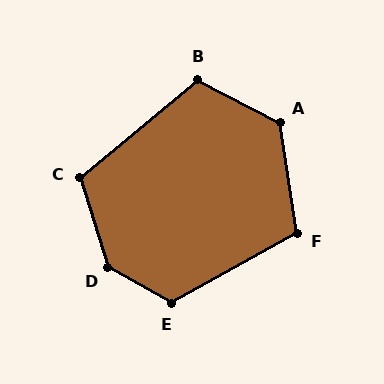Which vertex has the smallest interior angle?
F, at approximately 111 degrees.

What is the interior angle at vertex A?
Approximately 125 degrees (obtuse).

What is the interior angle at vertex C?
Approximately 113 degrees (obtuse).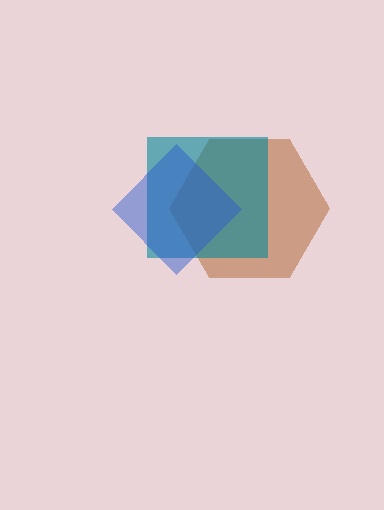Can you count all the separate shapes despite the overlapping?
Yes, there are 3 separate shapes.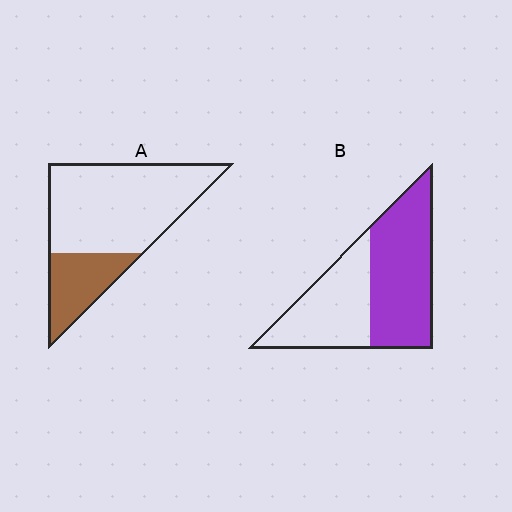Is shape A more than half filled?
No.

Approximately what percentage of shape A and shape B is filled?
A is approximately 25% and B is approximately 55%.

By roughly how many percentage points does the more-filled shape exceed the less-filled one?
By roughly 30 percentage points (B over A).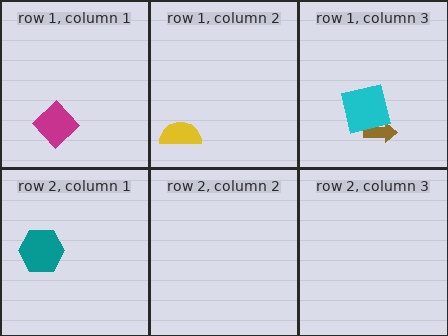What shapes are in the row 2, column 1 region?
The teal hexagon.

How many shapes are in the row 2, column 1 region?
1.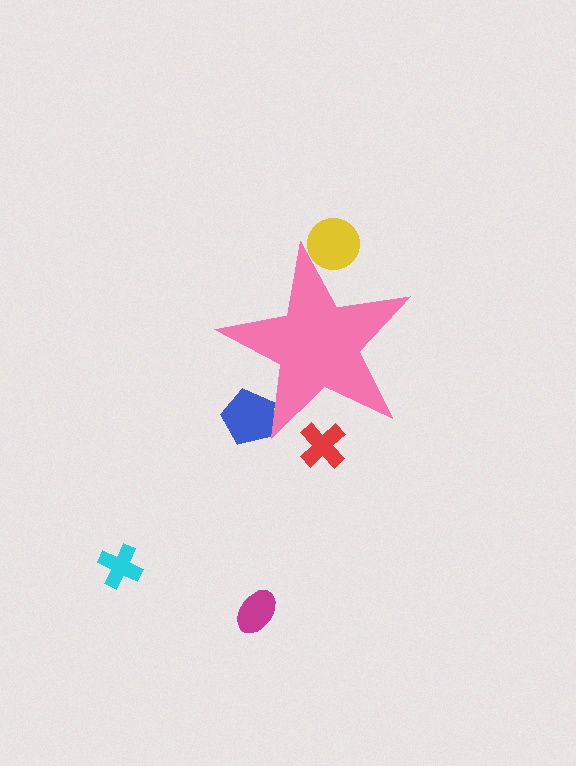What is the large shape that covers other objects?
A pink star.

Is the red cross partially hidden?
Yes, the red cross is partially hidden behind the pink star.